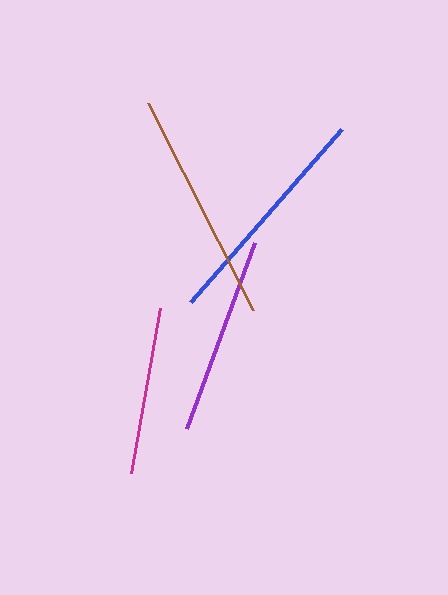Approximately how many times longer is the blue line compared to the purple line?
The blue line is approximately 1.2 times the length of the purple line.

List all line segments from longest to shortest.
From longest to shortest: brown, blue, purple, magenta.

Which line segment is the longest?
The brown line is the longest at approximately 232 pixels.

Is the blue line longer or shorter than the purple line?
The blue line is longer than the purple line.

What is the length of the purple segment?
The purple segment is approximately 197 pixels long.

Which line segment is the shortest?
The magenta line is the shortest at approximately 168 pixels.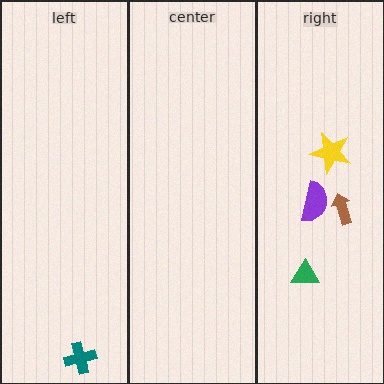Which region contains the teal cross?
The left region.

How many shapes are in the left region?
1.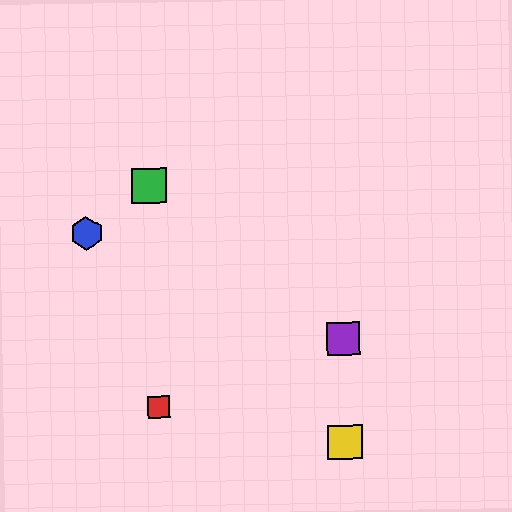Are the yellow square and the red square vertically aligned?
No, the yellow square is at x≈345 and the red square is at x≈159.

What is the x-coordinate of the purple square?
The purple square is at x≈343.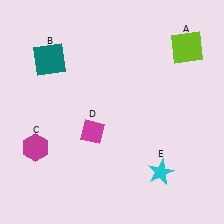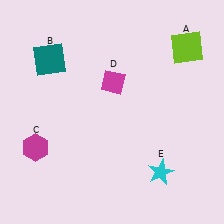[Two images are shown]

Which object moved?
The magenta diamond (D) moved up.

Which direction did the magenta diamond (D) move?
The magenta diamond (D) moved up.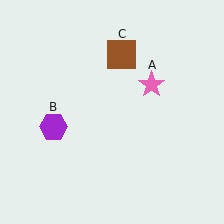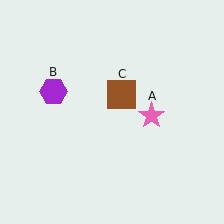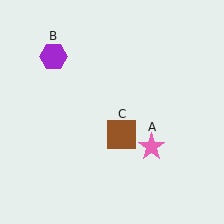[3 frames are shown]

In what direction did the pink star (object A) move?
The pink star (object A) moved down.